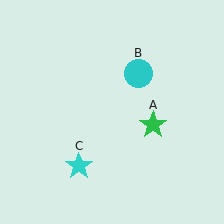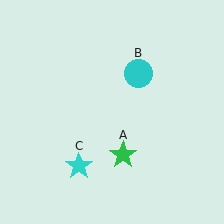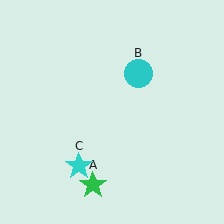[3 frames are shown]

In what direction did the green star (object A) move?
The green star (object A) moved down and to the left.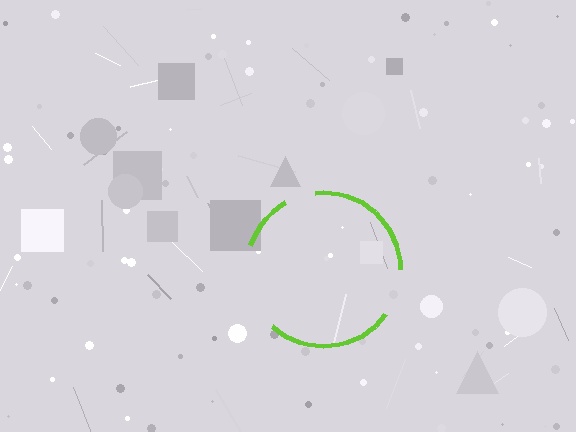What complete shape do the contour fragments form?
The contour fragments form a circle.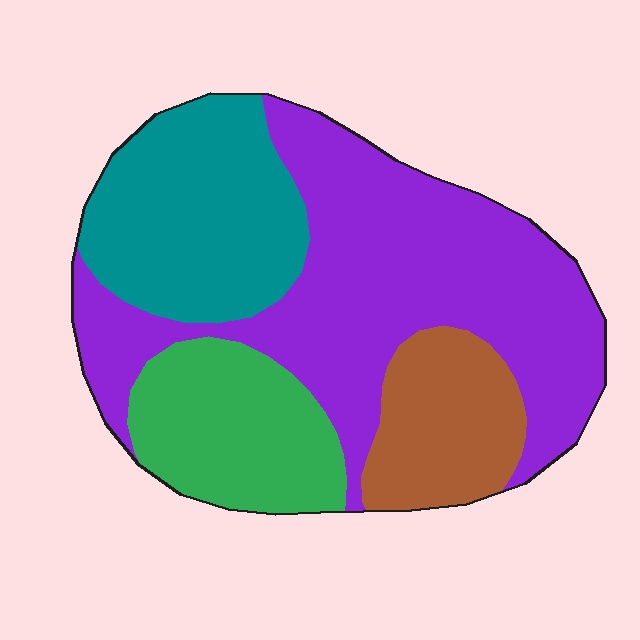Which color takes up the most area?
Purple, at roughly 45%.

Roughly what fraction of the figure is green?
Green takes up about one sixth (1/6) of the figure.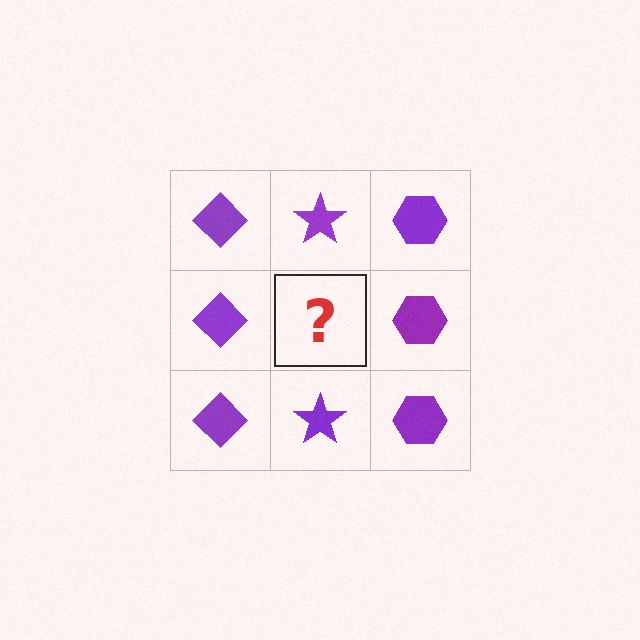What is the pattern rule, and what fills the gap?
The rule is that each column has a consistent shape. The gap should be filled with a purple star.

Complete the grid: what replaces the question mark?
The question mark should be replaced with a purple star.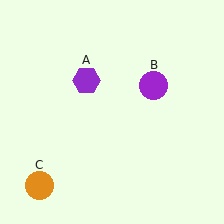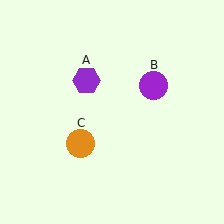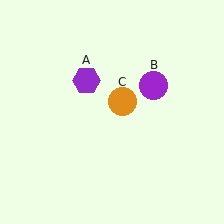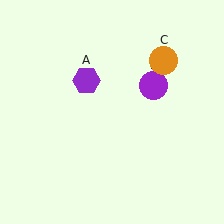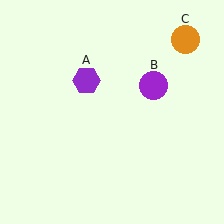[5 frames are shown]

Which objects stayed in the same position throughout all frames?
Purple hexagon (object A) and purple circle (object B) remained stationary.